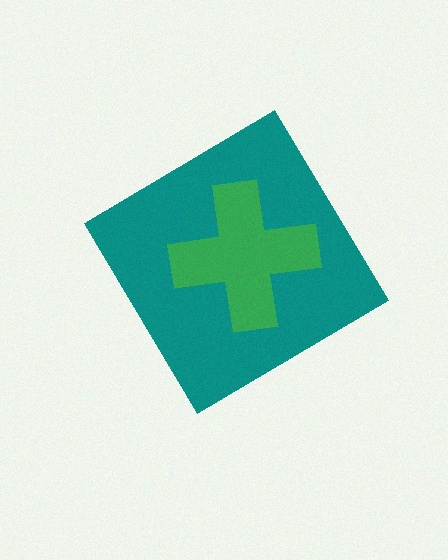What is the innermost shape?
The green cross.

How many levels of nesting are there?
2.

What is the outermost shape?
The teal diamond.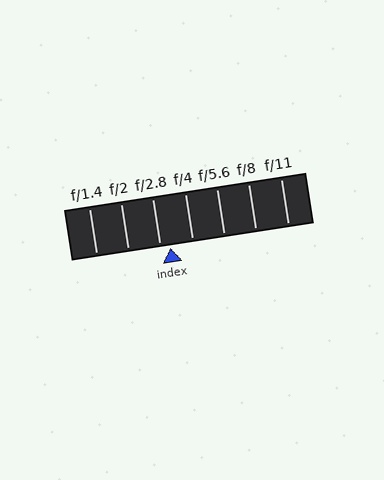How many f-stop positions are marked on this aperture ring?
There are 7 f-stop positions marked.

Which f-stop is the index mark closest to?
The index mark is closest to f/2.8.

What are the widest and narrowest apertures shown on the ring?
The widest aperture shown is f/1.4 and the narrowest is f/11.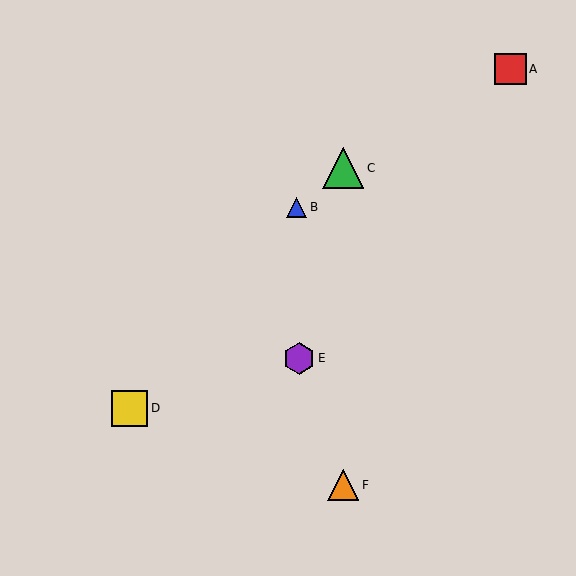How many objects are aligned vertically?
2 objects (C, F) are aligned vertically.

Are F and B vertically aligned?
No, F is at x≈343 and B is at x≈296.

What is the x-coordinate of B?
Object B is at x≈296.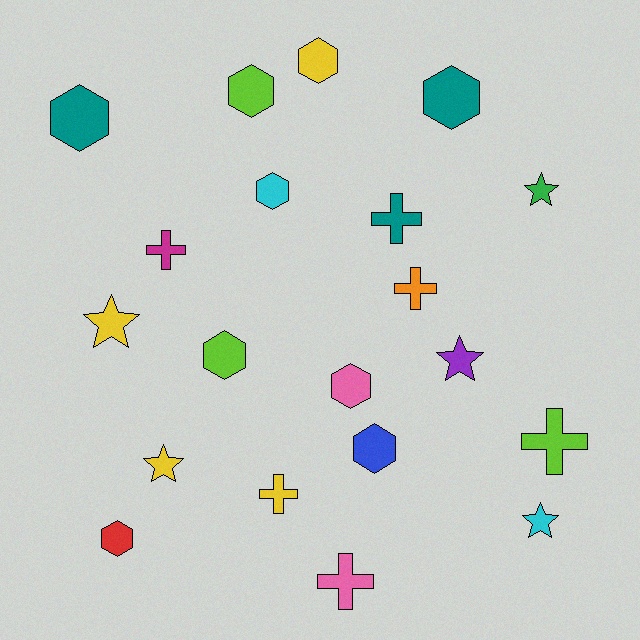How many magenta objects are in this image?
There is 1 magenta object.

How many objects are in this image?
There are 20 objects.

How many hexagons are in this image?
There are 9 hexagons.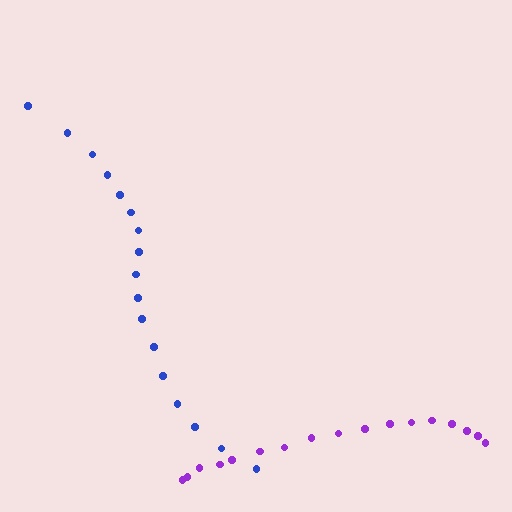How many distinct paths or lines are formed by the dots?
There are 2 distinct paths.